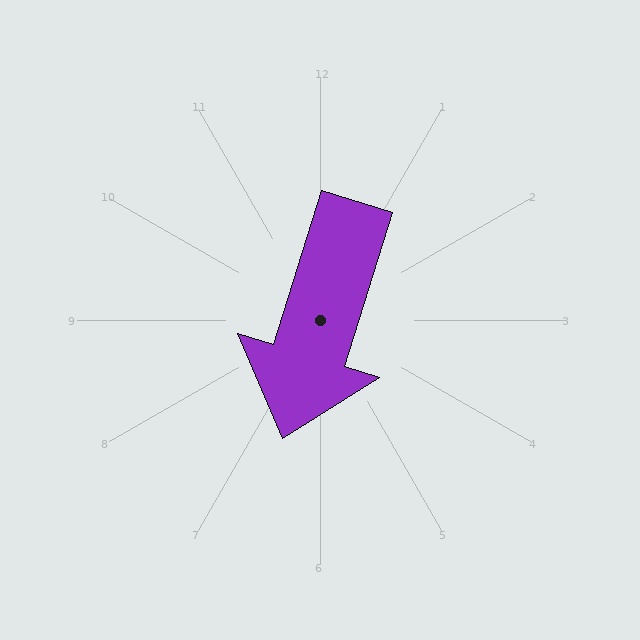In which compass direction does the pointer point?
South.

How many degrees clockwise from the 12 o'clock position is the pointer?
Approximately 197 degrees.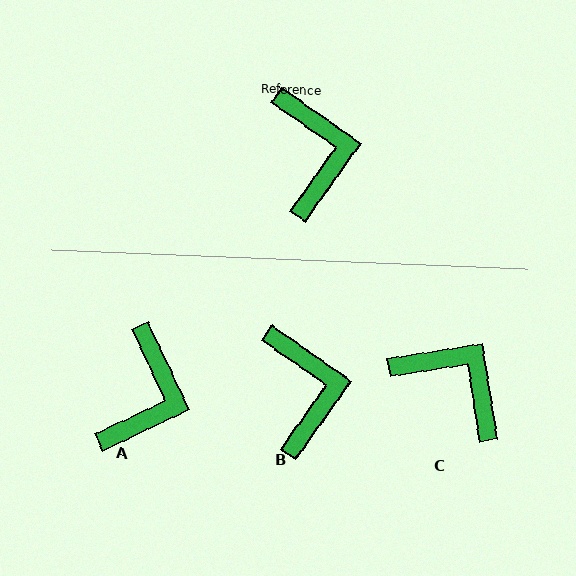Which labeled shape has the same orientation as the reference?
B.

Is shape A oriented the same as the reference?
No, it is off by about 29 degrees.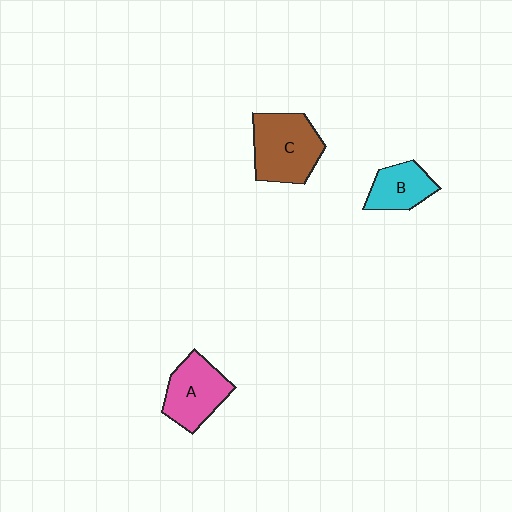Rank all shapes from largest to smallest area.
From largest to smallest: C (brown), A (pink), B (cyan).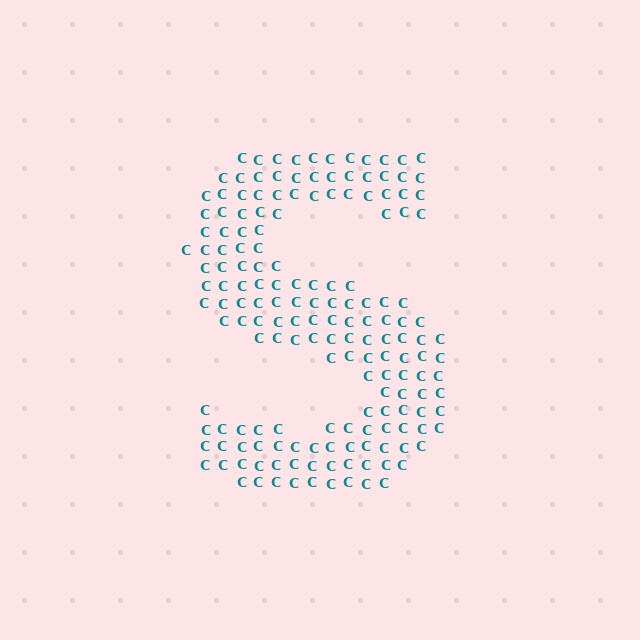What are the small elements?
The small elements are letter C's.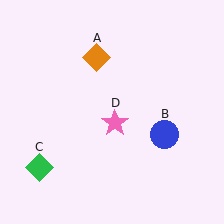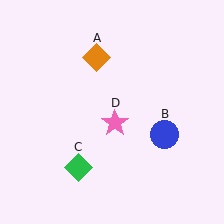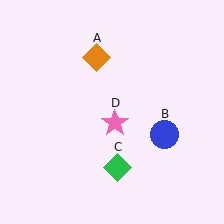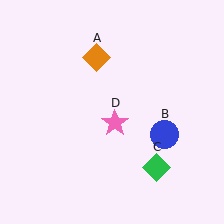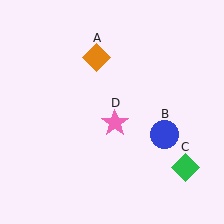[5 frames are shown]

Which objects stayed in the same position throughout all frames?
Orange diamond (object A) and blue circle (object B) and pink star (object D) remained stationary.